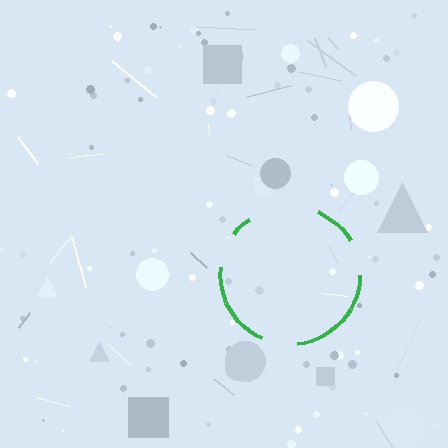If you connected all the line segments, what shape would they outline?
They would outline a circle.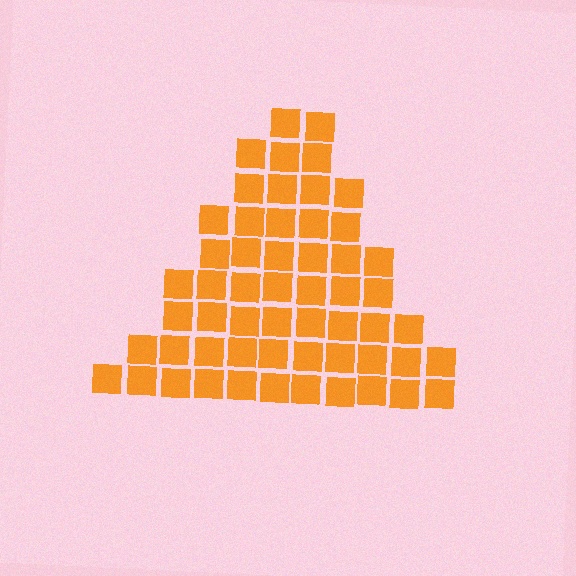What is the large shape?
The large shape is a triangle.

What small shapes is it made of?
It is made of small squares.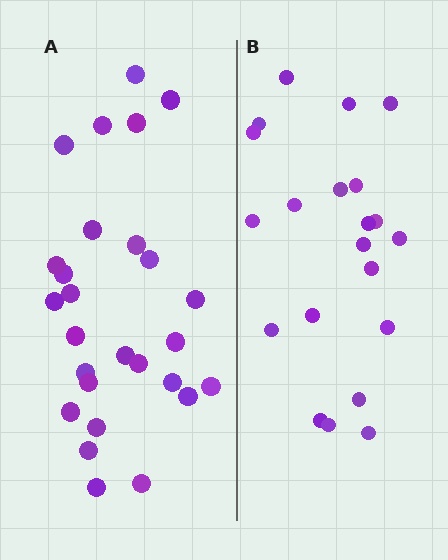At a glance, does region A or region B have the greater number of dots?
Region A (the left region) has more dots.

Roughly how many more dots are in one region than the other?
Region A has about 6 more dots than region B.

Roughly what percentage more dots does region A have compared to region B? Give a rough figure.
About 30% more.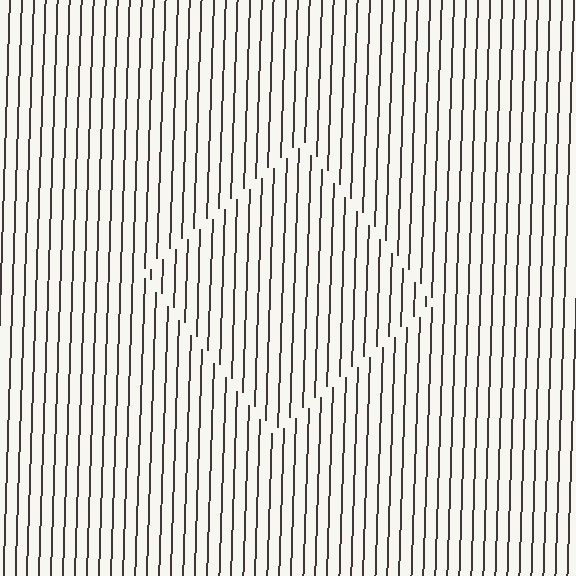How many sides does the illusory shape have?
4 sides — the line-ends trace a square.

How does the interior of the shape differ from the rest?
The interior of the shape contains the same grating, shifted by half a period — the contour is defined by the phase discontinuity where line-ends from the inner and outer gratings abut.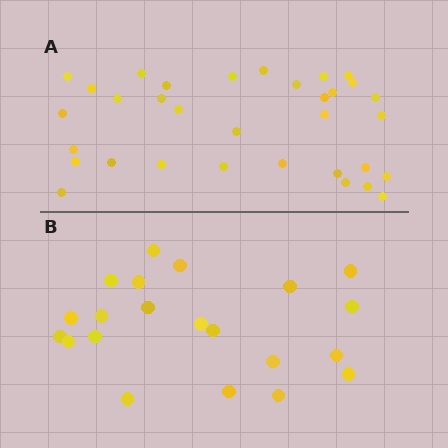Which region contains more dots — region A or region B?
Region A (the top region) has more dots.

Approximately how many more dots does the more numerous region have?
Region A has roughly 12 or so more dots than region B.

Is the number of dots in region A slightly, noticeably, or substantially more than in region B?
Region A has substantially more. The ratio is roughly 1.6 to 1.